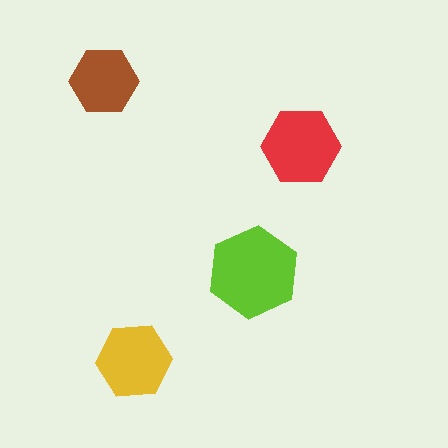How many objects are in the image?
There are 4 objects in the image.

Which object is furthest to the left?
The brown hexagon is leftmost.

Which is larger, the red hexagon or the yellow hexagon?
The red one.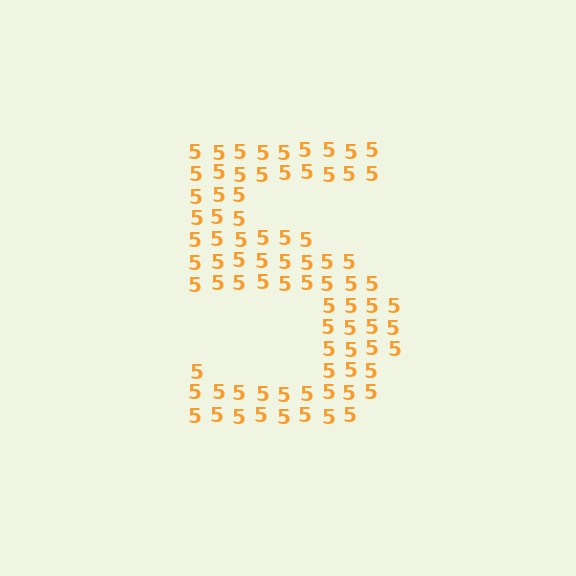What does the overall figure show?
The overall figure shows the digit 5.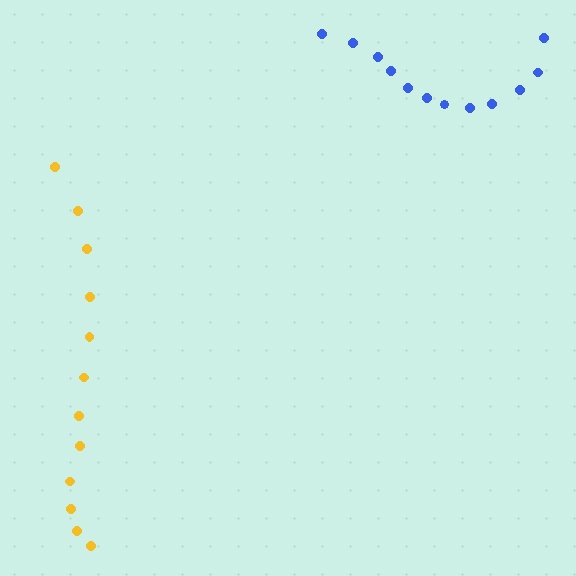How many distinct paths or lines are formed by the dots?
There are 2 distinct paths.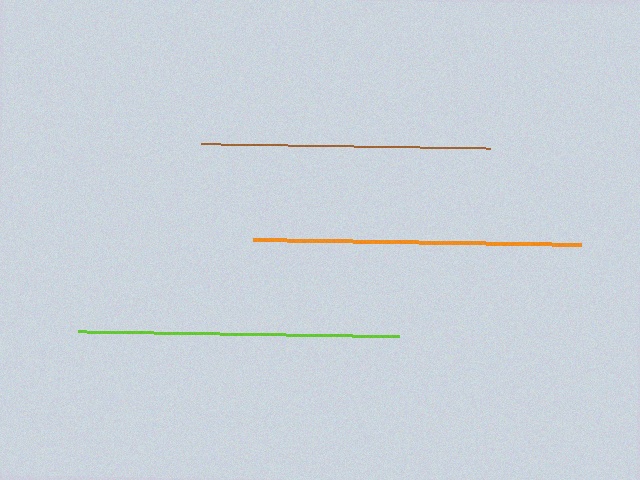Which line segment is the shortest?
The brown line is the shortest at approximately 289 pixels.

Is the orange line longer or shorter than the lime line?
The orange line is longer than the lime line.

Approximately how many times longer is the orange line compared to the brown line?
The orange line is approximately 1.1 times the length of the brown line.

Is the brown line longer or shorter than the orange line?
The orange line is longer than the brown line.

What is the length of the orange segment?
The orange segment is approximately 328 pixels long.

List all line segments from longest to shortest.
From longest to shortest: orange, lime, brown.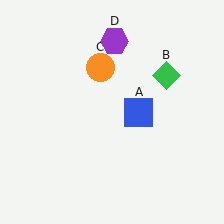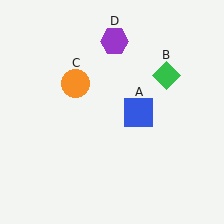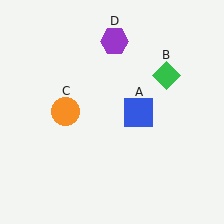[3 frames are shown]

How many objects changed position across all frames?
1 object changed position: orange circle (object C).